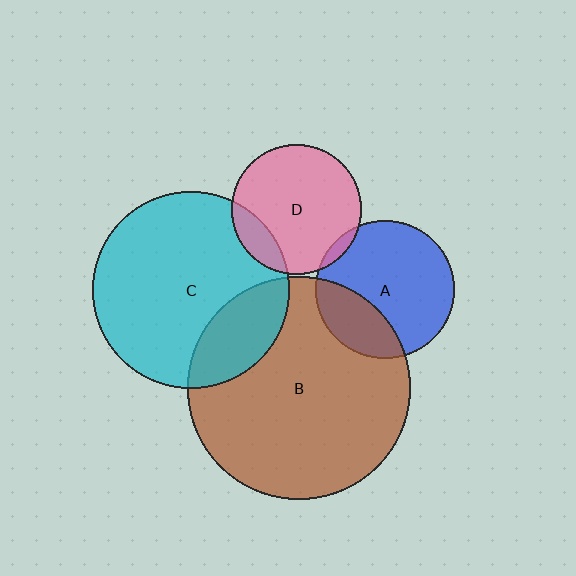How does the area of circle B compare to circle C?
Approximately 1.3 times.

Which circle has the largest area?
Circle B (brown).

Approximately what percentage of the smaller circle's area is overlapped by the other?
Approximately 5%.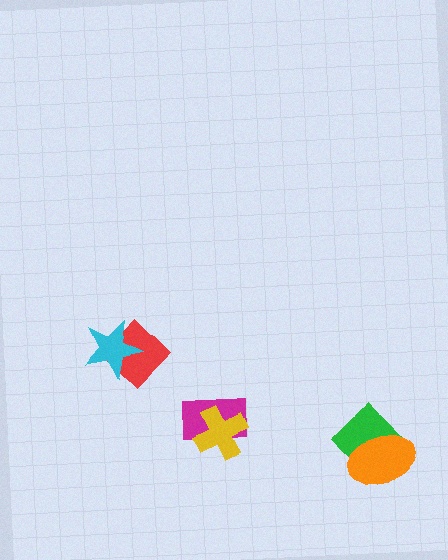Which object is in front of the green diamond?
The orange ellipse is in front of the green diamond.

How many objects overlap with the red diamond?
1 object overlaps with the red diamond.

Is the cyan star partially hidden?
No, no other shape covers it.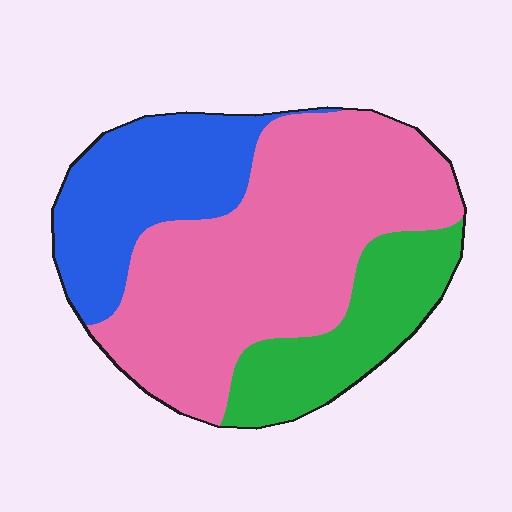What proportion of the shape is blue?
Blue takes up about one quarter (1/4) of the shape.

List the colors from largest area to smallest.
From largest to smallest: pink, blue, green.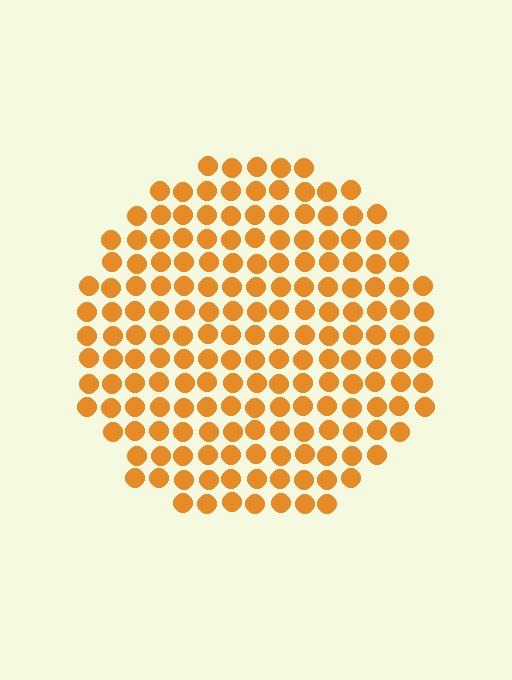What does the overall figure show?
The overall figure shows a circle.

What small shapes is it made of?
It is made of small circles.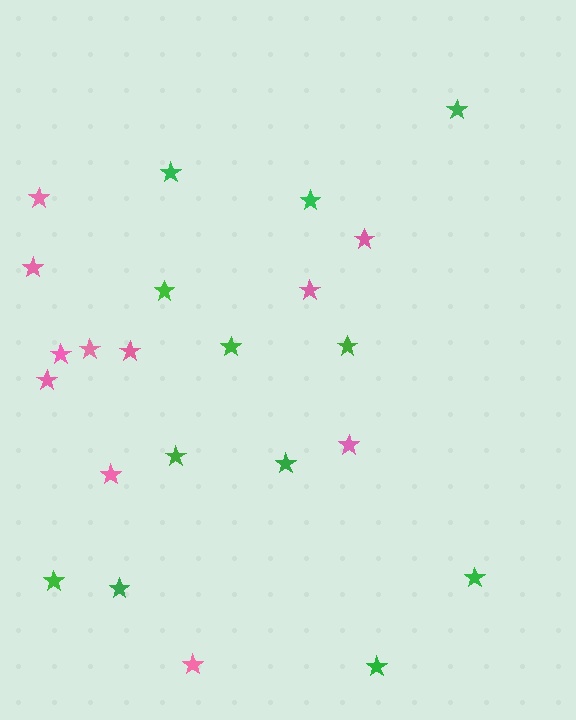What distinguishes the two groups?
There are 2 groups: one group of green stars (12) and one group of pink stars (11).